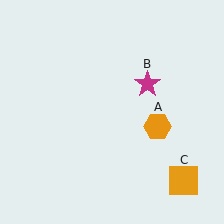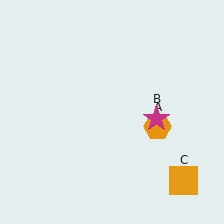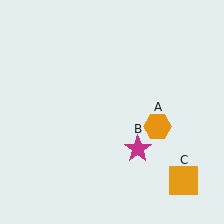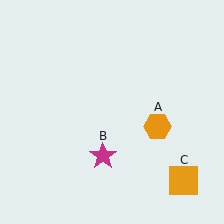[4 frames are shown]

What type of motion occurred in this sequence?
The magenta star (object B) rotated clockwise around the center of the scene.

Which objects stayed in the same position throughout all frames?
Orange hexagon (object A) and orange square (object C) remained stationary.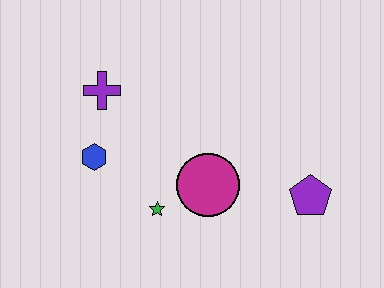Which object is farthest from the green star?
The purple pentagon is farthest from the green star.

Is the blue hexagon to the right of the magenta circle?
No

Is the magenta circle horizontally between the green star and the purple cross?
No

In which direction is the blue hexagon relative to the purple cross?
The blue hexagon is below the purple cross.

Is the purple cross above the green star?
Yes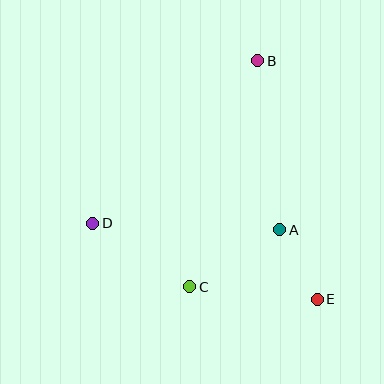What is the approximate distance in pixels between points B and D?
The distance between B and D is approximately 232 pixels.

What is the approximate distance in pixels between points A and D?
The distance between A and D is approximately 187 pixels.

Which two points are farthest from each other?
Points B and E are farthest from each other.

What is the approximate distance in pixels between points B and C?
The distance between B and C is approximately 236 pixels.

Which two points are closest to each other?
Points A and E are closest to each other.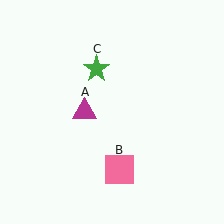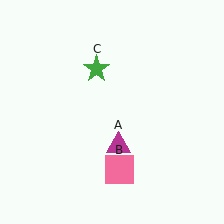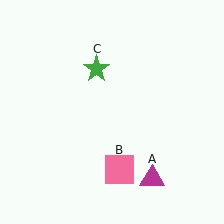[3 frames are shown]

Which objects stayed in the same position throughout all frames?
Pink square (object B) and green star (object C) remained stationary.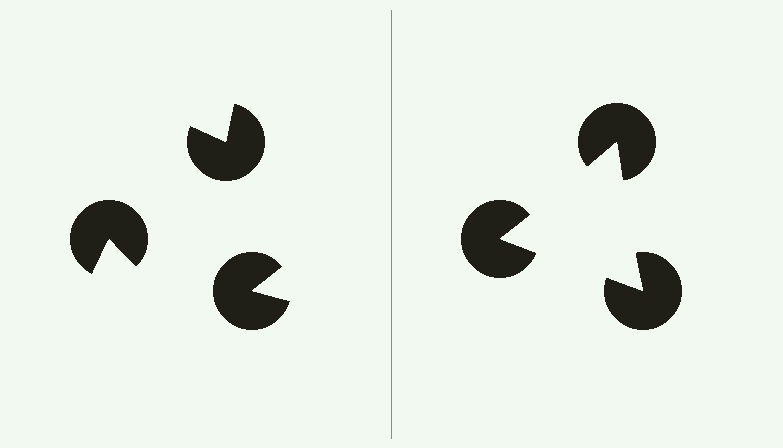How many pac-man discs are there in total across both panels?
6 — 3 on each side.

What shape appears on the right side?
An illusory triangle.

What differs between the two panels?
The pac-man discs are positioned identically on both sides; only the wedge orientations differ. On the right they align to a triangle; on the left they are misaligned.